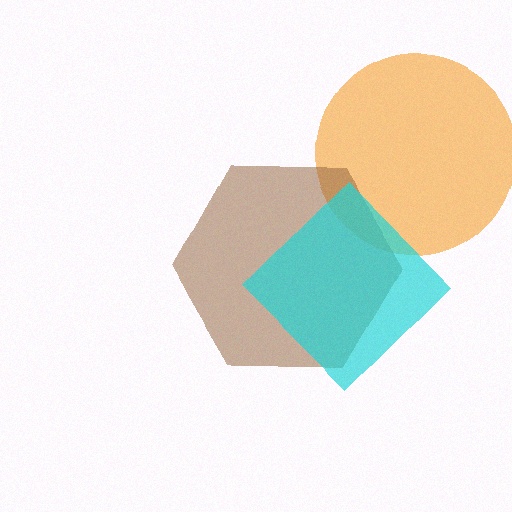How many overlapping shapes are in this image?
There are 3 overlapping shapes in the image.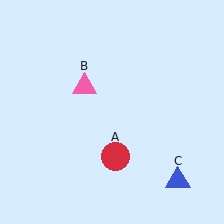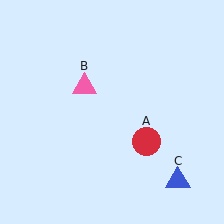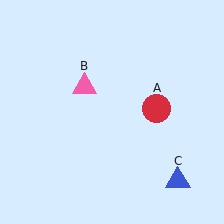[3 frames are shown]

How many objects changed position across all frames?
1 object changed position: red circle (object A).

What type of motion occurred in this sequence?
The red circle (object A) rotated counterclockwise around the center of the scene.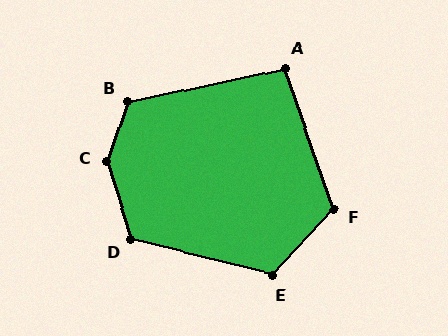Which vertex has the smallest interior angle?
A, at approximately 97 degrees.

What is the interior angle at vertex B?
Approximately 121 degrees (obtuse).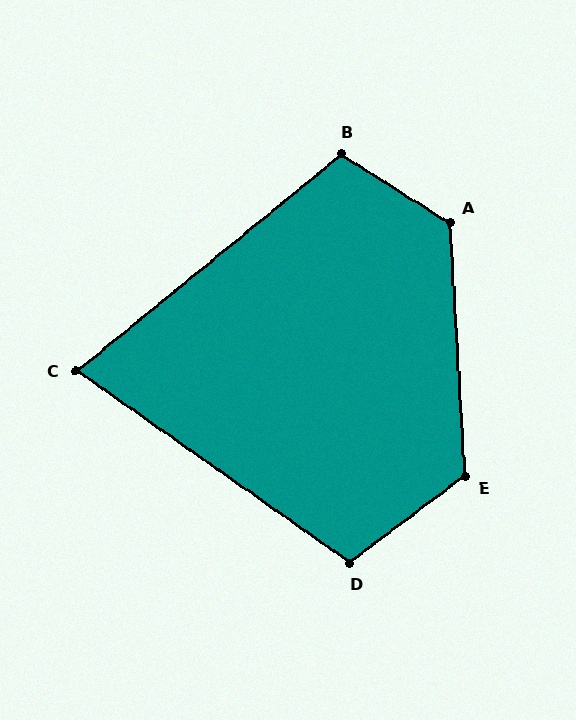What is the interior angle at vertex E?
Approximately 123 degrees (obtuse).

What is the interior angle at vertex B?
Approximately 109 degrees (obtuse).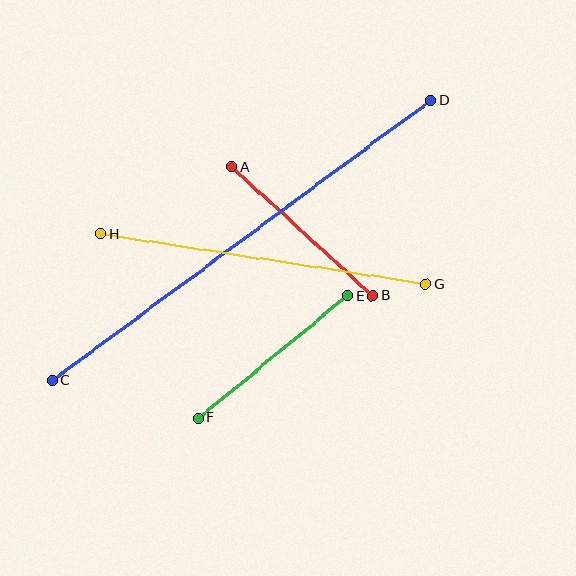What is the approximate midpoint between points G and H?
The midpoint is at approximately (263, 259) pixels.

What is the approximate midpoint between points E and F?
The midpoint is at approximately (273, 357) pixels.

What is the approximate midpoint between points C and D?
The midpoint is at approximately (241, 241) pixels.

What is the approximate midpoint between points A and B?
The midpoint is at approximately (302, 231) pixels.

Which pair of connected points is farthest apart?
Points C and D are farthest apart.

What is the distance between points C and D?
The distance is approximately 471 pixels.